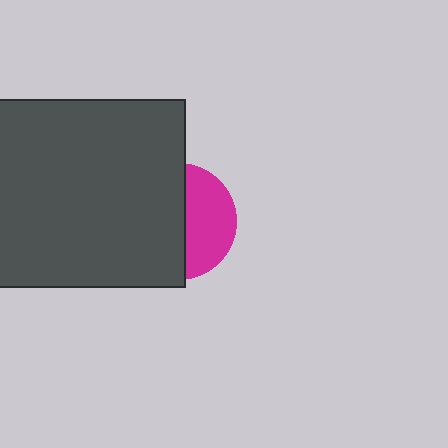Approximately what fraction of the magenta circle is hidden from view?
Roughly 58% of the magenta circle is hidden behind the dark gray square.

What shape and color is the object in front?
The object in front is a dark gray square.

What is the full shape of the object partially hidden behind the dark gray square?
The partially hidden object is a magenta circle.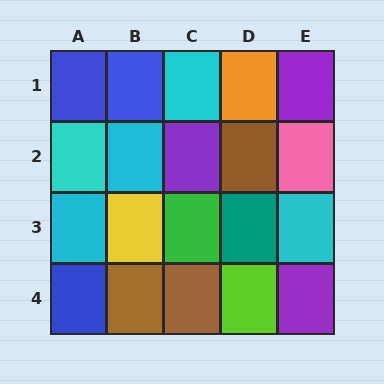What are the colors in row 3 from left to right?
Cyan, yellow, green, teal, cyan.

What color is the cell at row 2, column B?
Cyan.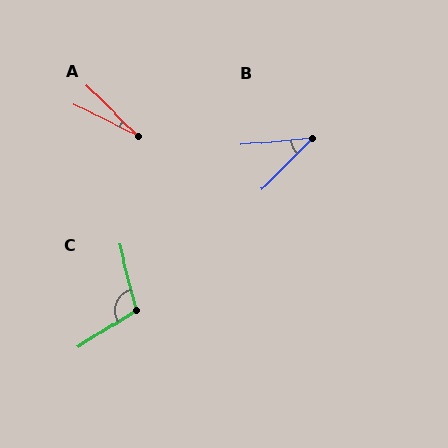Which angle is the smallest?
A, at approximately 18 degrees.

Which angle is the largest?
C, at approximately 108 degrees.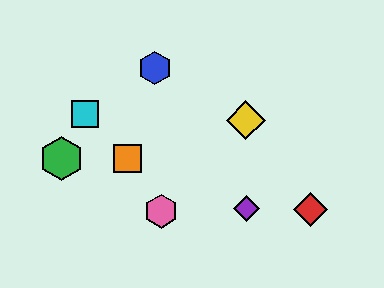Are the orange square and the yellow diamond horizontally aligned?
No, the orange square is at y≈159 and the yellow diamond is at y≈120.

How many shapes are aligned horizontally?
2 shapes (the green hexagon, the orange square) are aligned horizontally.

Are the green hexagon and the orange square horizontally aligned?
Yes, both are at y≈159.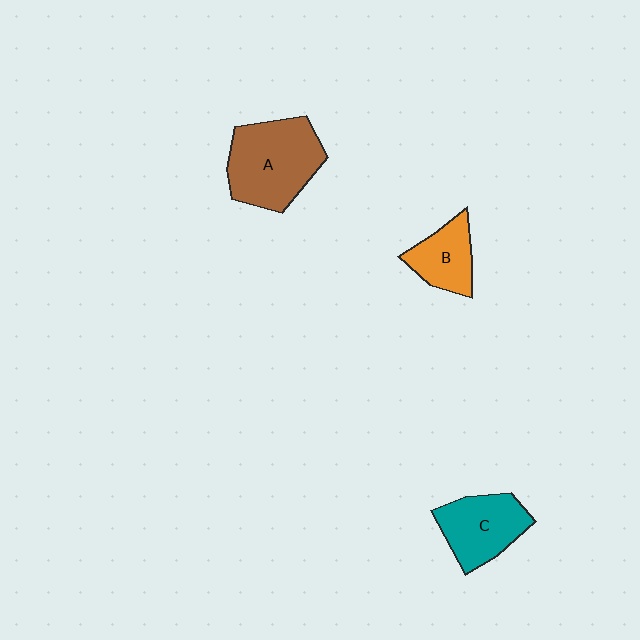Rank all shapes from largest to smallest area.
From largest to smallest: A (brown), C (teal), B (orange).